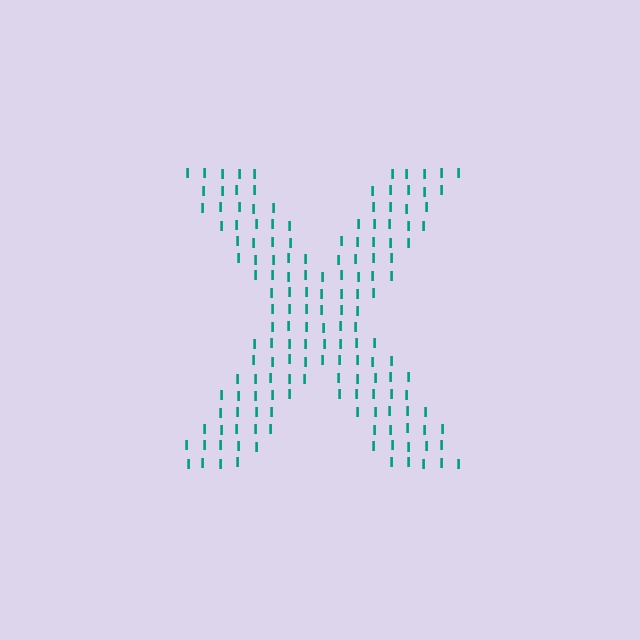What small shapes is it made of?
It is made of small letter I's.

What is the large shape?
The large shape is the letter X.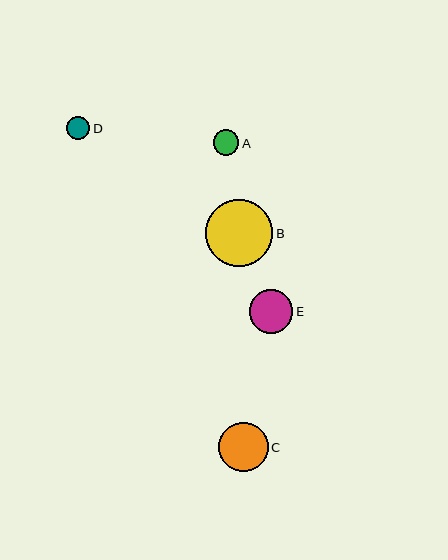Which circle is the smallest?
Circle D is the smallest with a size of approximately 23 pixels.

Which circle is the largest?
Circle B is the largest with a size of approximately 67 pixels.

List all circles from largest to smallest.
From largest to smallest: B, C, E, A, D.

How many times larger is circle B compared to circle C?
Circle B is approximately 1.4 times the size of circle C.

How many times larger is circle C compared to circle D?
Circle C is approximately 2.1 times the size of circle D.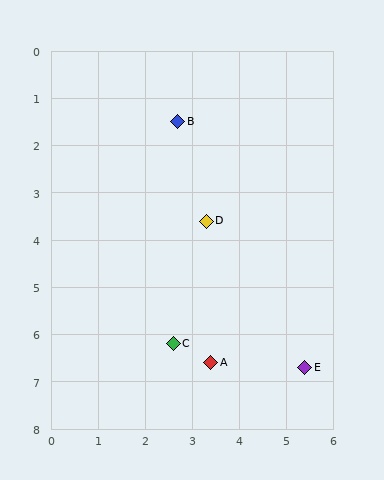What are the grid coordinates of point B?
Point B is at approximately (2.7, 1.5).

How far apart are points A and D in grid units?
Points A and D are about 3.0 grid units apart.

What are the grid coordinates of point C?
Point C is at approximately (2.6, 6.2).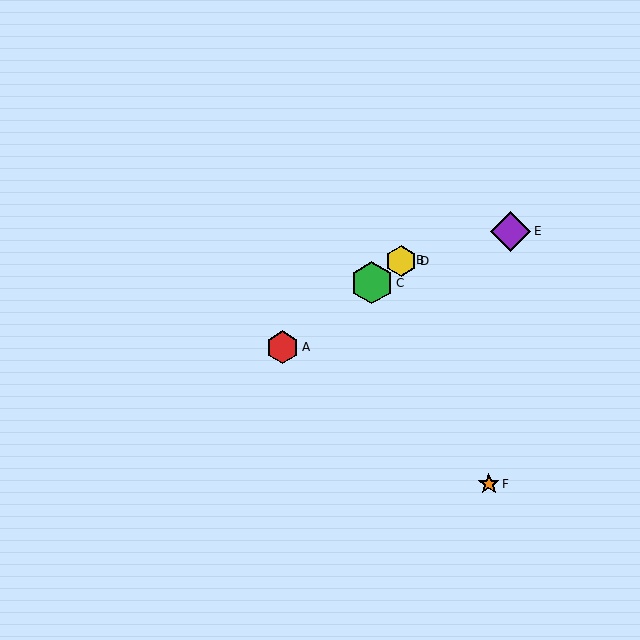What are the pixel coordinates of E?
Object E is at (511, 231).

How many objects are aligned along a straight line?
4 objects (A, B, C, D) are aligned along a straight line.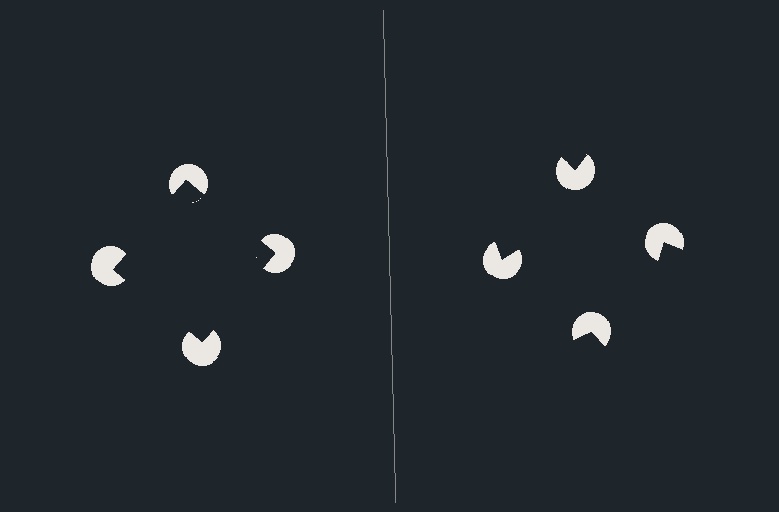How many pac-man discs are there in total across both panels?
8 — 4 on each side.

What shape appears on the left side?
An illusory square.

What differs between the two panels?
The pac-man discs are positioned identically on both sides; only the wedge orientations differ. On the left they align to a square; on the right they are misaligned.